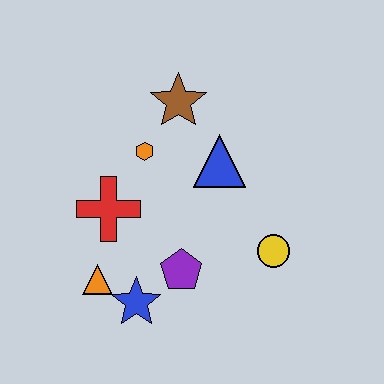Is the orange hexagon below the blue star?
No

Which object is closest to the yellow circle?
The purple pentagon is closest to the yellow circle.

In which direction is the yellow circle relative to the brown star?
The yellow circle is below the brown star.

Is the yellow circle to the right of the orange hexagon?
Yes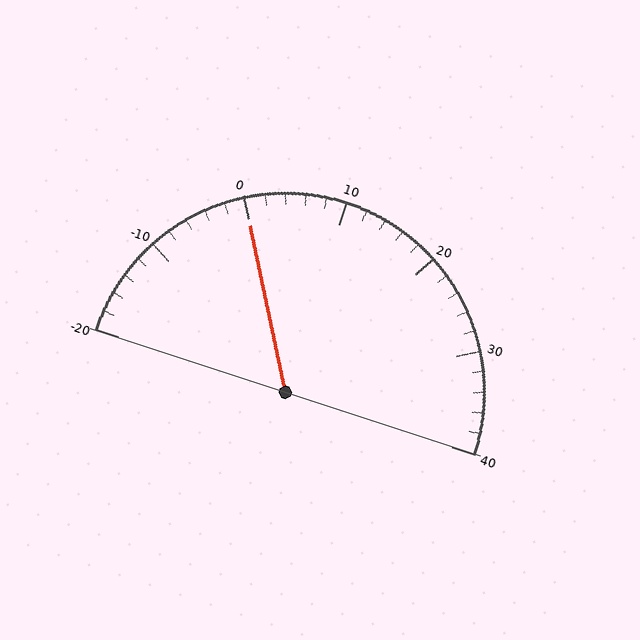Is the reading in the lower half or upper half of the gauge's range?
The reading is in the lower half of the range (-20 to 40).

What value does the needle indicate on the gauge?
The needle indicates approximately 0.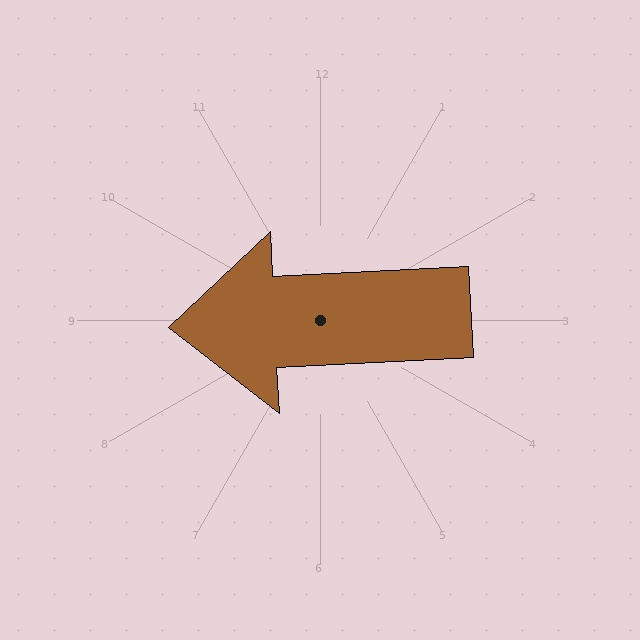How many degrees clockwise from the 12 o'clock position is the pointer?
Approximately 267 degrees.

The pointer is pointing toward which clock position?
Roughly 9 o'clock.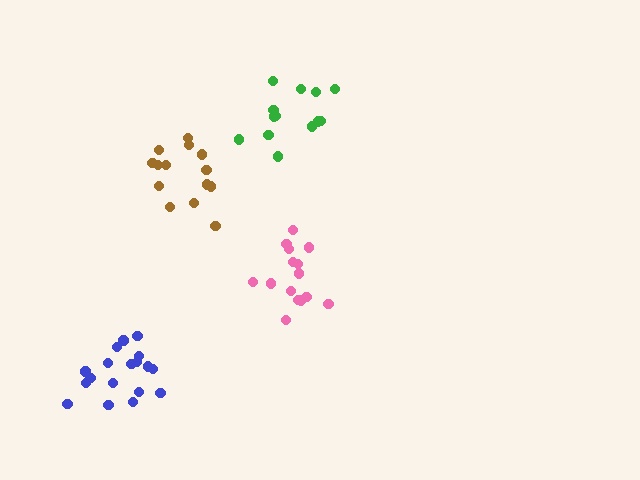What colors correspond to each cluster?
The clusters are colored: pink, brown, green, blue.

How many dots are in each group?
Group 1: 15 dots, Group 2: 14 dots, Group 3: 13 dots, Group 4: 18 dots (60 total).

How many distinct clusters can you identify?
There are 4 distinct clusters.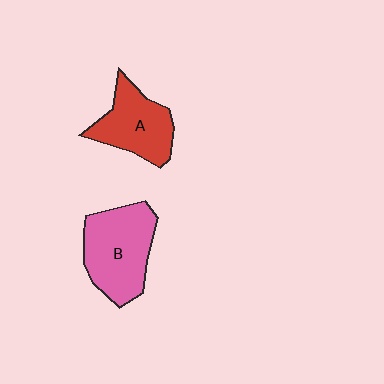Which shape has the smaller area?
Shape A (red).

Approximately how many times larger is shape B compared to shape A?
Approximately 1.3 times.